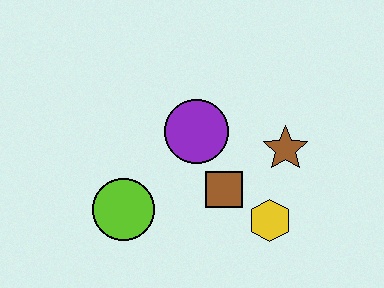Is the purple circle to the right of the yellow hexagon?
No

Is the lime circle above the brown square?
No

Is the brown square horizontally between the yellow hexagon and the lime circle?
Yes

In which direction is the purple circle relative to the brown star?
The purple circle is to the left of the brown star.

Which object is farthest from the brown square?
The lime circle is farthest from the brown square.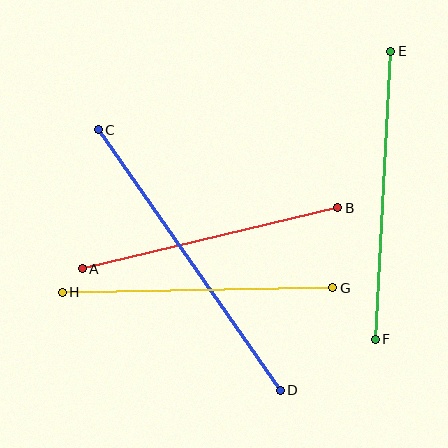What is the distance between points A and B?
The distance is approximately 263 pixels.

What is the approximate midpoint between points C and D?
The midpoint is at approximately (189, 260) pixels.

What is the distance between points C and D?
The distance is approximately 318 pixels.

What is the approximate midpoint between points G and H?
The midpoint is at approximately (198, 290) pixels.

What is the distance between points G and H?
The distance is approximately 270 pixels.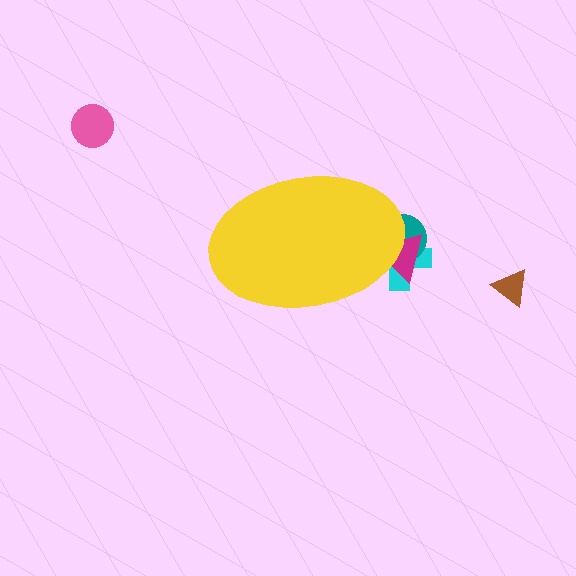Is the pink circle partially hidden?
No, the pink circle is fully visible.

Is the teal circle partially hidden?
Yes, the teal circle is partially hidden behind the yellow ellipse.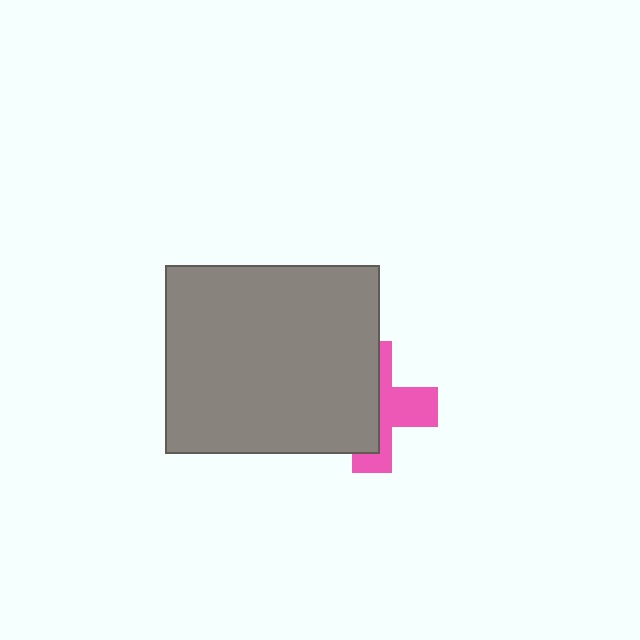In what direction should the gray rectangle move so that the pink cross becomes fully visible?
The gray rectangle should move left. That is the shortest direction to clear the overlap and leave the pink cross fully visible.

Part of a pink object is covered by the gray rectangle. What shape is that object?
It is a cross.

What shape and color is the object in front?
The object in front is a gray rectangle.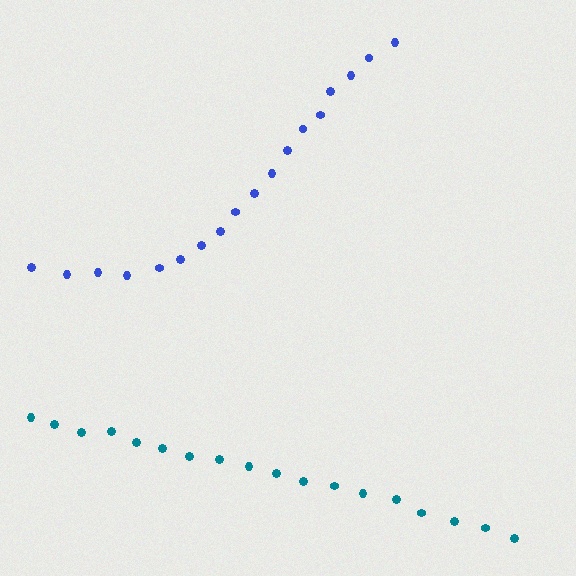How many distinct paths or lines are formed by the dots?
There are 2 distinct paths.